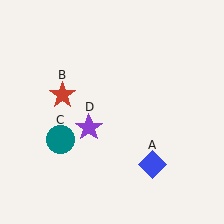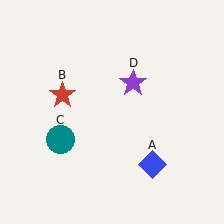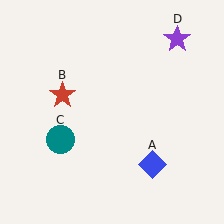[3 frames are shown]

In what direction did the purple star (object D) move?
The purple star (object D) moved up and to the right.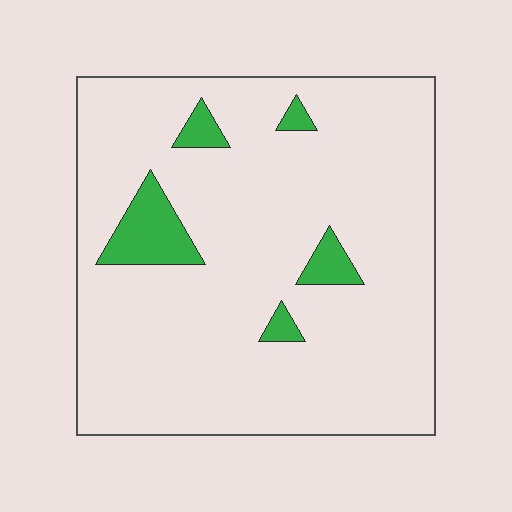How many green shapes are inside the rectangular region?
5.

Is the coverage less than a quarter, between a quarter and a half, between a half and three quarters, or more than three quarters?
Less than a quarter.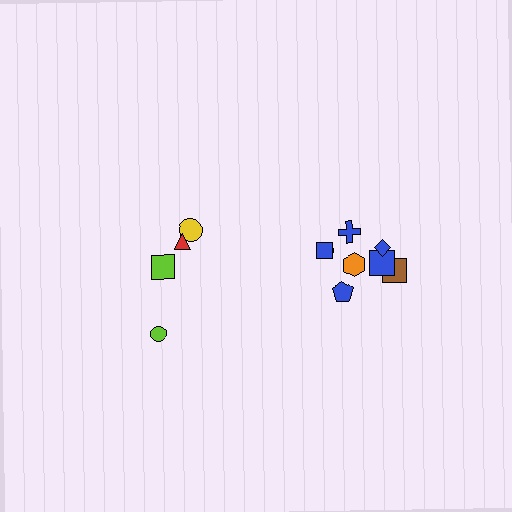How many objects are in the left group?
There are 4 objects.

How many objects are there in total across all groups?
There are 12 objects.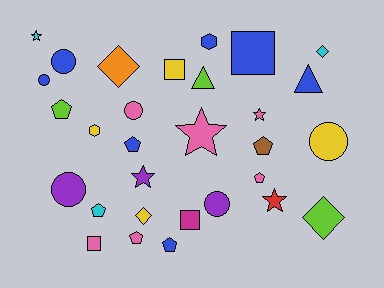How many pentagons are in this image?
There are 7 pentagons.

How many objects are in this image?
There are 30 objects.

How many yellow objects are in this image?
There are 4 yellow objects.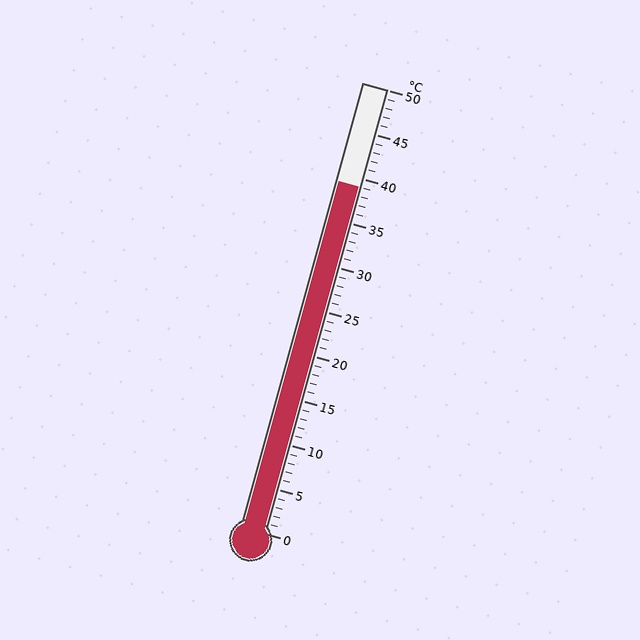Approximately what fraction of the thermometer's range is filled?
The thermometer is filled to approximately 80% of its range.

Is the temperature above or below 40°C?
The temperature is below 40°C.